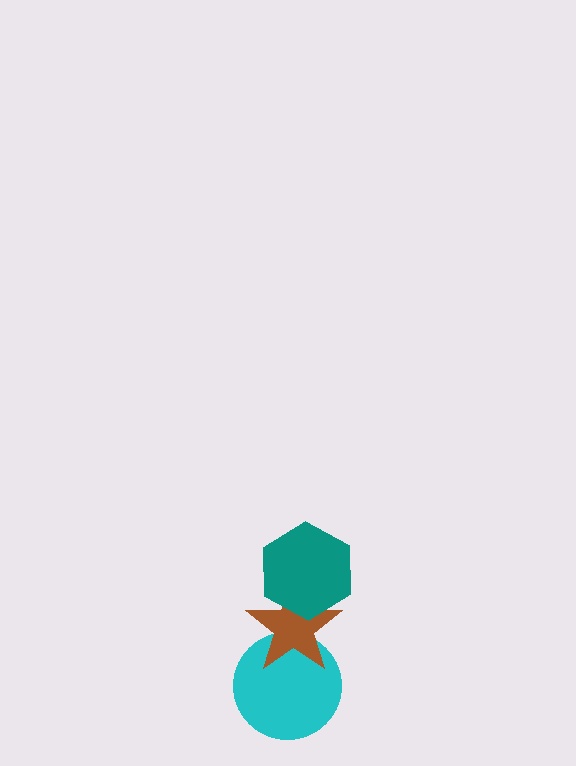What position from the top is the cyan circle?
The cyan circle is 3rd from the top.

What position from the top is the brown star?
The brown star is 2nd from the top.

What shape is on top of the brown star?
The teal hexagon is on top of the brown star.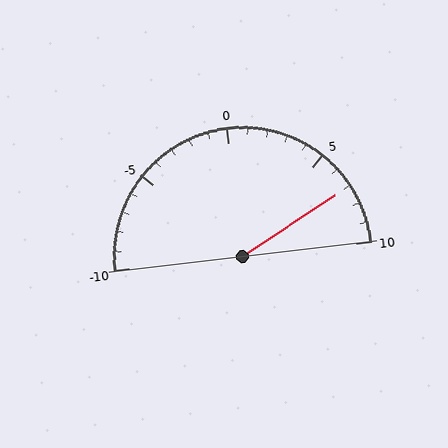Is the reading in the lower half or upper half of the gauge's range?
The reading is in the upper half of the range (-10 to 10).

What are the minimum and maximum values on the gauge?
The gauge ranges from -10 to 10.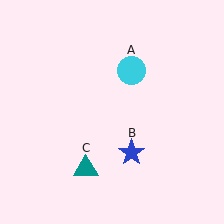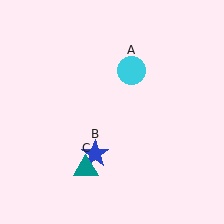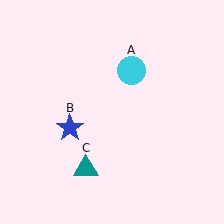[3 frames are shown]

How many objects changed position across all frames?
1 object changed position: blue star (object B).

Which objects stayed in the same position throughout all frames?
Cyan circle (object A) and teal triangle (object C) remained stationary.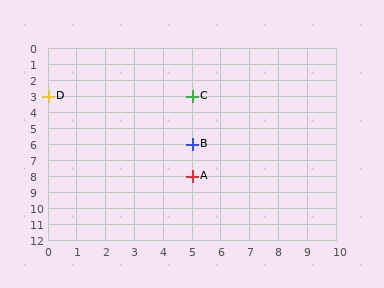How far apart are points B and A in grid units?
Points B and A are 2 rows apart.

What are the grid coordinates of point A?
Point A is at grid coordinates (5, 8).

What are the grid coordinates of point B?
Point B is at grid coordinates (5, 6).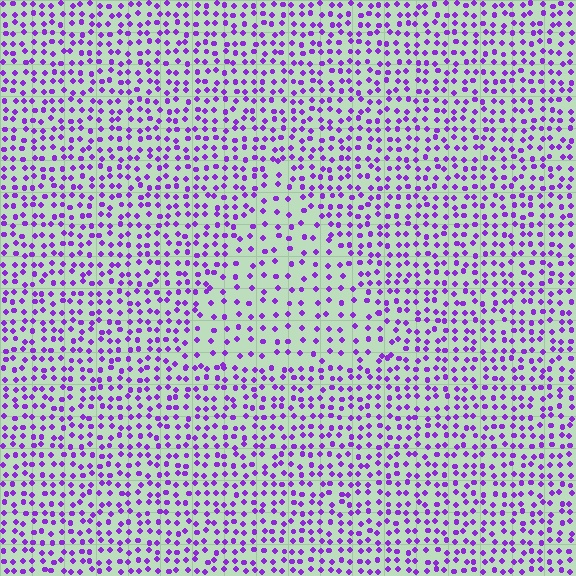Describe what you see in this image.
The image contains small purple elements arranged at two different densities. A triangle-shaped region is visible where the elements are less densely packed than the surrounding area.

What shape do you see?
I see a triangle.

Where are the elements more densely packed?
The elements are more densely packed outside the triangle boundary.